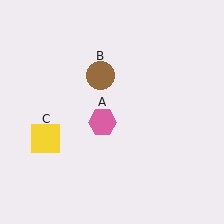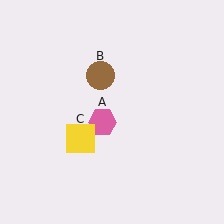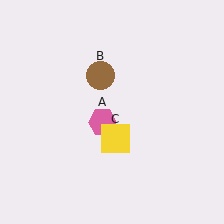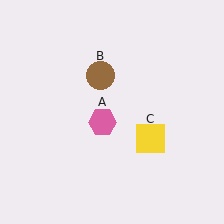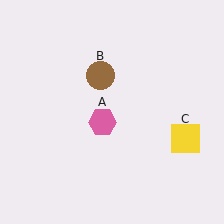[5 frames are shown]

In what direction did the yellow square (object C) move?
The yellow square (object C) moved right.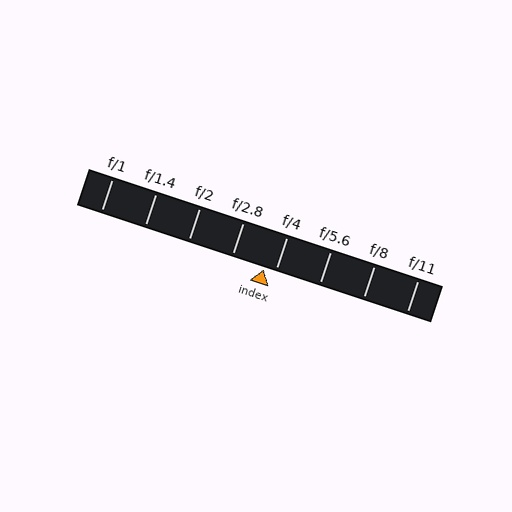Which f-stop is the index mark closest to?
The index mark is closest to f/4.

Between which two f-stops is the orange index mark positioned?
The index mark is between f/2.8 and f/4.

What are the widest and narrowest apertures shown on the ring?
The widest aperture shown is f/1 and the narrowest is f/11.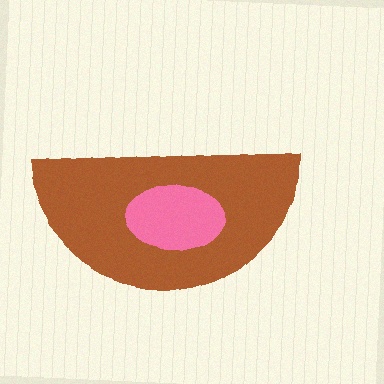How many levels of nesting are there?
2.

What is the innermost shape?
The pink ellipse.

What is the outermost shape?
The brown semicircle.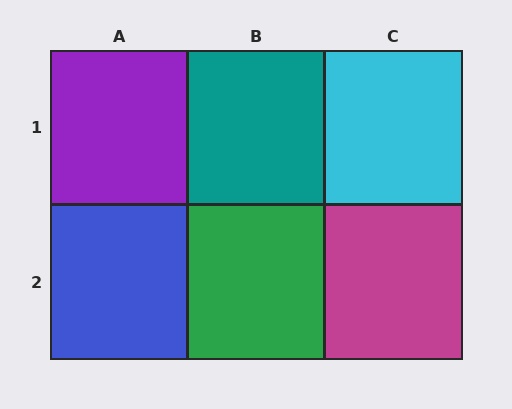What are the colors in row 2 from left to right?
Blue, green, magenta.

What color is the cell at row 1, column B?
Teal.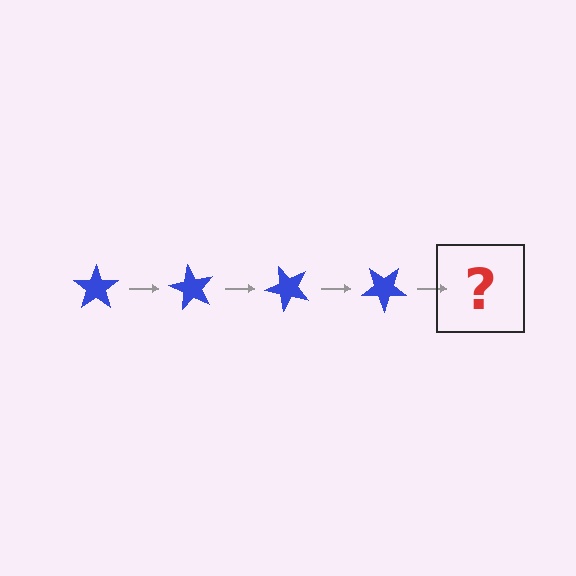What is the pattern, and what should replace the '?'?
The pattern is that the star rotates 60 degrees each step. The '?' should be a blue star rotated 240 degrees.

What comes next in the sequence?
The next element should be a blue star rotated 240 degrees.